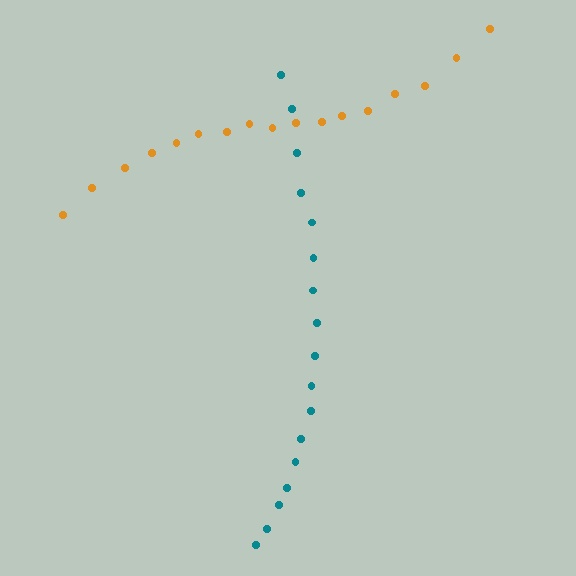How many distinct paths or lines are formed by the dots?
There are 2 distinct paths.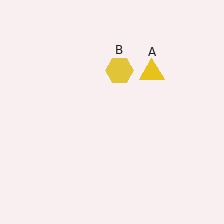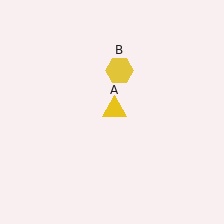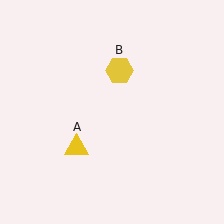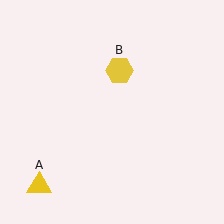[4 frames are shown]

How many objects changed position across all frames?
1 object changed position: yellow triangle (object A).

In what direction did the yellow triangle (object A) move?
The yellow triangle (object A) moved down and to the left.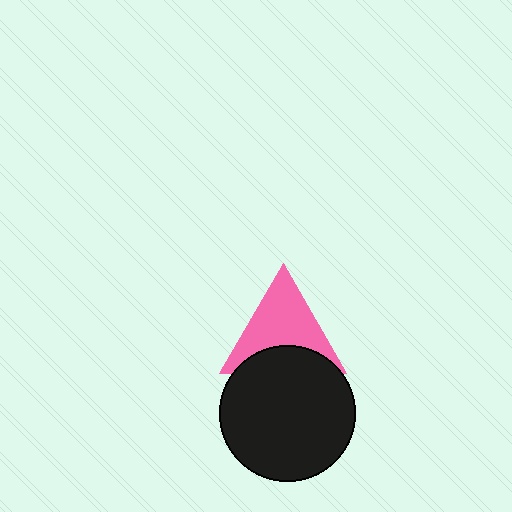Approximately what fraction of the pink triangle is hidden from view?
Roughly 31% of the pink triangle is hidden behind the black circle.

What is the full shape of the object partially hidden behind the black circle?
The partially hidden object is a pink triangle.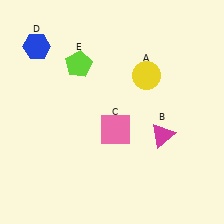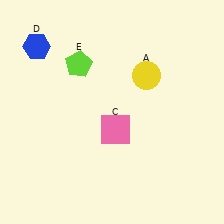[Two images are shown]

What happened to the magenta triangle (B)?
The magenta triangle (B) was removed in Image 2. It was in the bottom-right area of Image 1.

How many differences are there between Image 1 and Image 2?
There is 1 difference between the two images.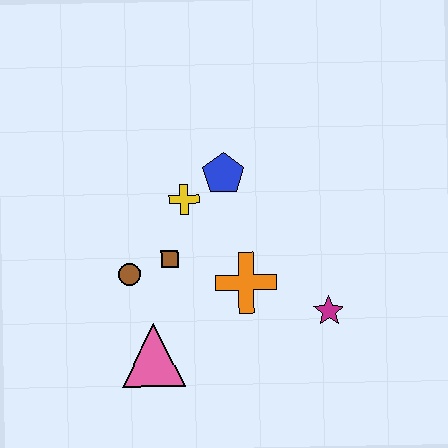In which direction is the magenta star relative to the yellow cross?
The magenta star is to the right of the yellow cross.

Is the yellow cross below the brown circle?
No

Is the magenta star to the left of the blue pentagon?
No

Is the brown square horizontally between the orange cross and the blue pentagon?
No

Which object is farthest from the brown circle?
The magenta star is farthest from the brown circle.